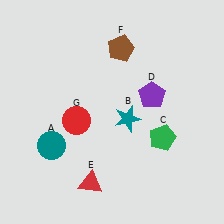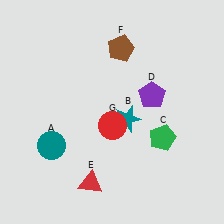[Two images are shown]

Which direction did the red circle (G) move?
The red circle (G) moved right.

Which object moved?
The red circle (G) moved right.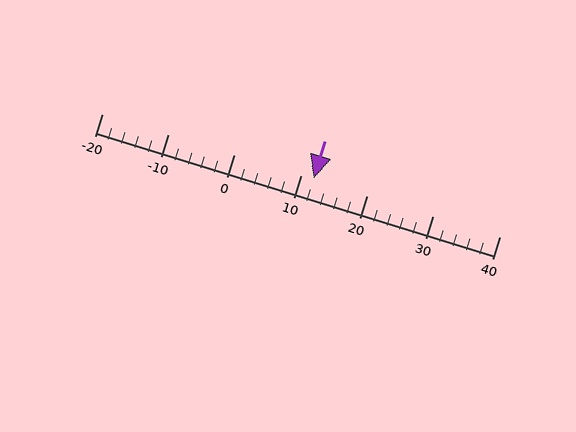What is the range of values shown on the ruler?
The ruler shows values from -20 to 40.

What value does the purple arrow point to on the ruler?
The purple arrow points to approximately 12.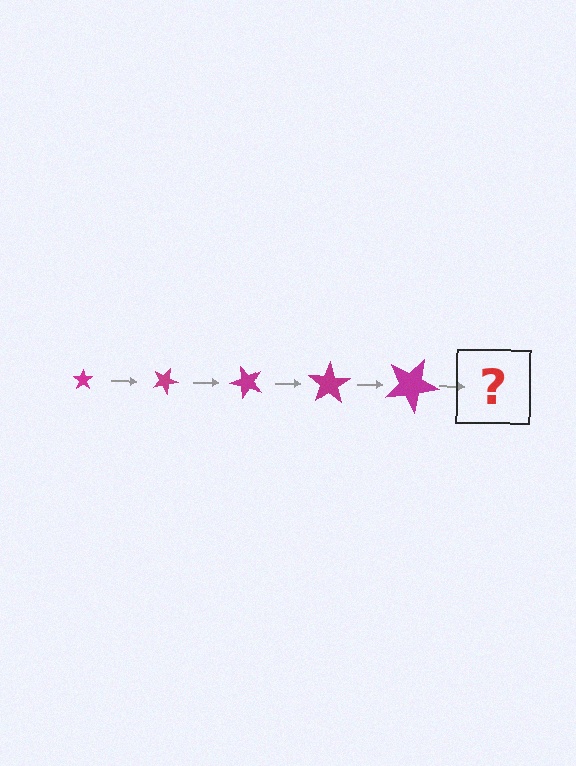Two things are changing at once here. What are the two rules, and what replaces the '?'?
The two rules are that the star grows larger each step and it rotates 25 degrees each step. The '?' should be a star, larger than the previous one and rotated 125 degrees from the start.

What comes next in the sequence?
The next element should be a star, larger than the previous one and rotated 125 degrees from the start.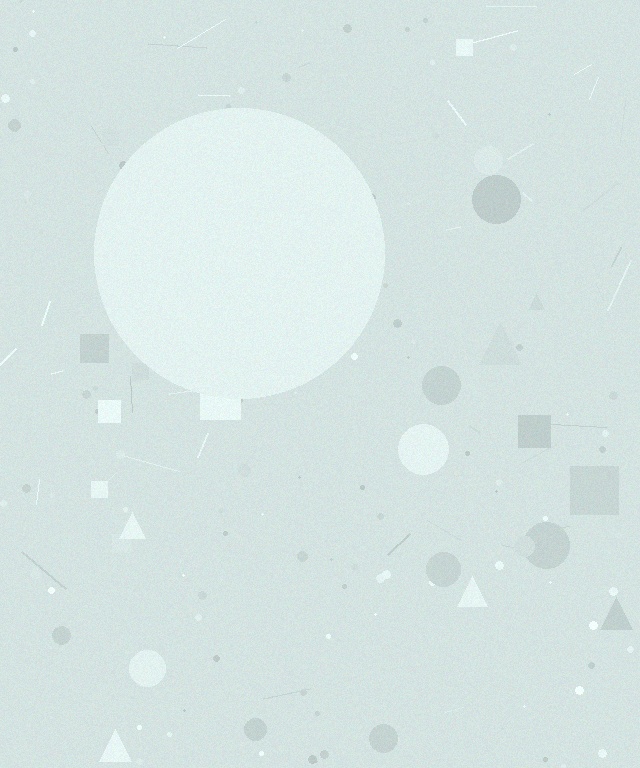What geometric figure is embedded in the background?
A circle is embedded in the background.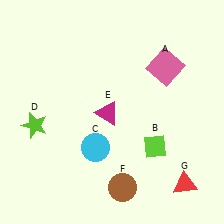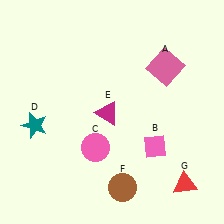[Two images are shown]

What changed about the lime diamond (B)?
In Image 1, B is lime. In Image 2, it changed to pink.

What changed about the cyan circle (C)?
In Image 1, C is cyan. In Image 2, it changed to pink.